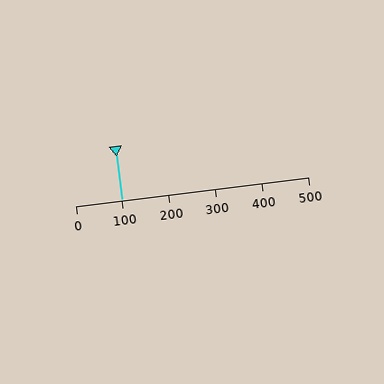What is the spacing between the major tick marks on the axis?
The major ticks are spaced 100 apart.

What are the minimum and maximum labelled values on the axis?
The axis runs from 0 to 500.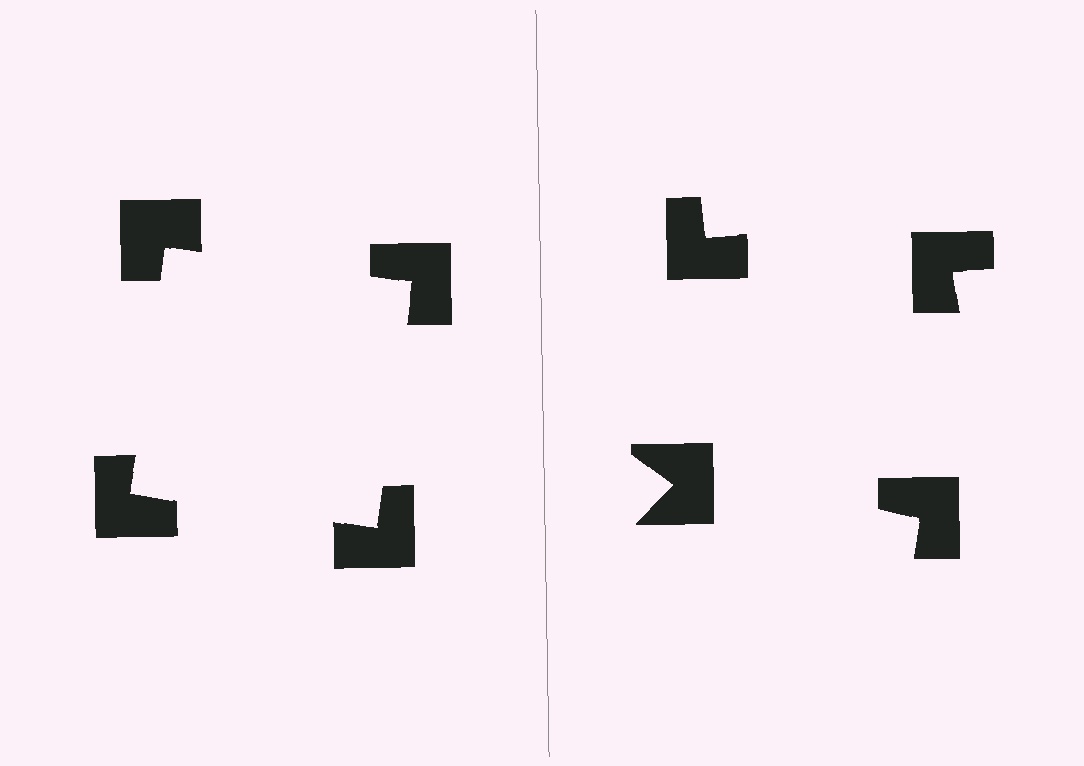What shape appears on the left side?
An illusory square.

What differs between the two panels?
The notched squares are positioned identically on both sides; only the wedge orientations differ. On the left they align to a square; on the right they are misaligned.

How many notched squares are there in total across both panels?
8 — 4 on each side.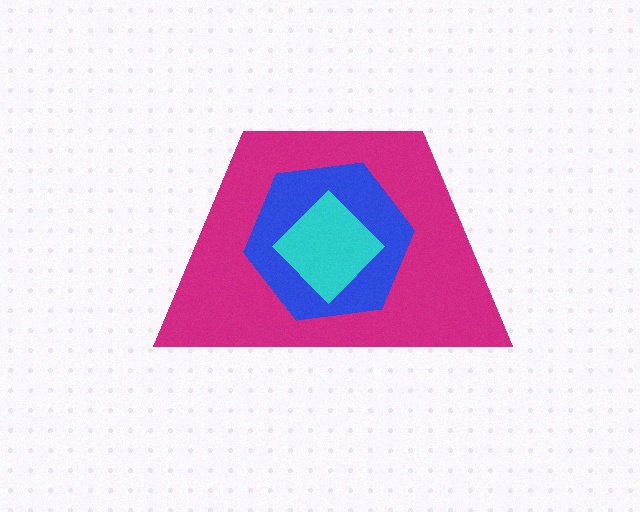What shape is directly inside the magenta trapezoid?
The blue hexagon.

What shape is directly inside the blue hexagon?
The cyan diamond.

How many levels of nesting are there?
3.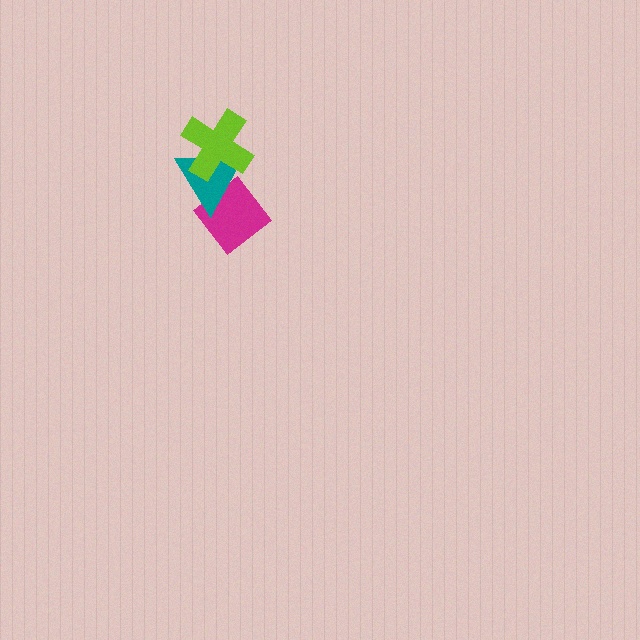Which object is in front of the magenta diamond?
The teal triangle is in front of the magenta diamond.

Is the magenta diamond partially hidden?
Yes, it is partially covered by another shape.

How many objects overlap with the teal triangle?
2 objects overlap with the teal triangle.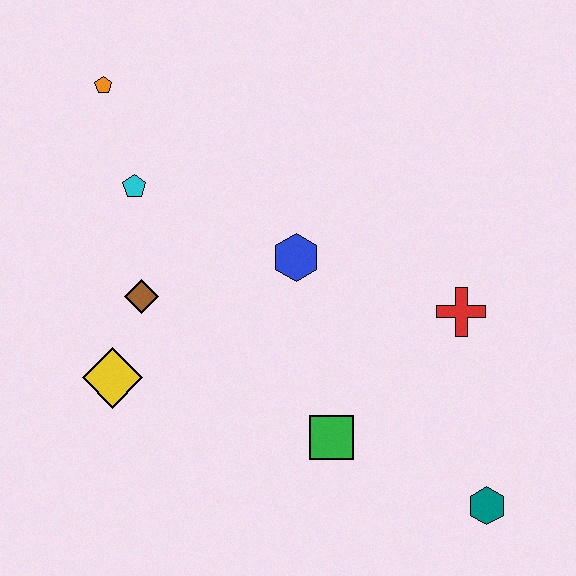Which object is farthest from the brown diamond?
The teal hexagon is farthest from the brown diamond.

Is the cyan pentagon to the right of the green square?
No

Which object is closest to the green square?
The teal hexagon is closest to the green square.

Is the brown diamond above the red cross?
Yes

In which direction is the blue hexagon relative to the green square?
The blue hexagon is above the green square.